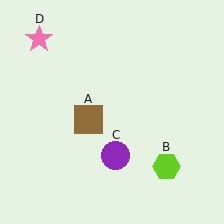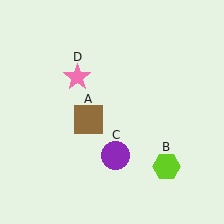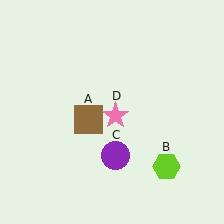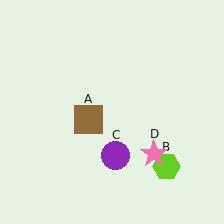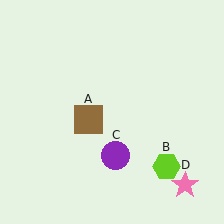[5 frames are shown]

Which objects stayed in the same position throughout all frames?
Brown square (object A) and lime hexagon (object B) and purple circle (object C) remained stationary.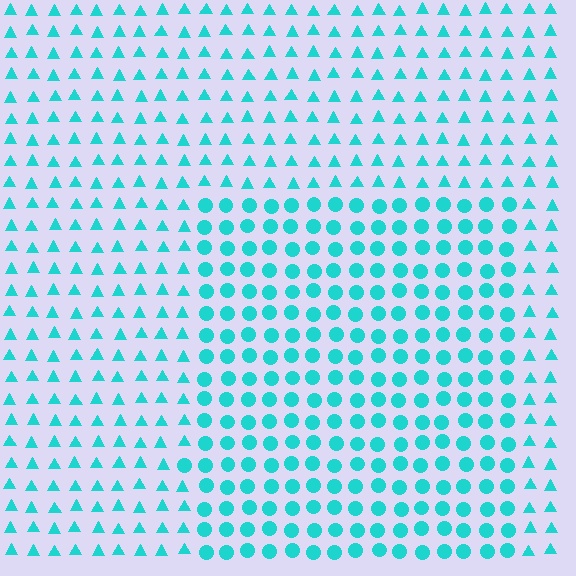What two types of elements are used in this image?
The image uses circles inside the rectangle region and triangles outside it.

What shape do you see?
I see a rectangle.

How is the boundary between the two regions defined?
The boundary is defined by a change in element shape: circles inside vs. triangles outside. All elements share the same color and spacing.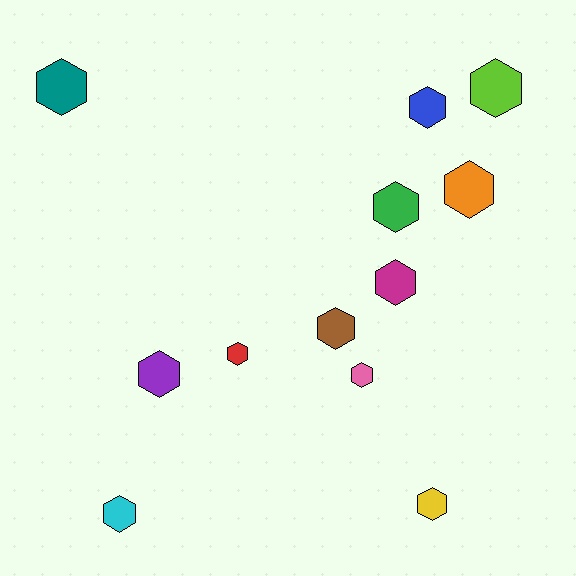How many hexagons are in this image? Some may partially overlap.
There are 12 hexagons.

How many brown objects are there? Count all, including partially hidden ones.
There is 1 brown object.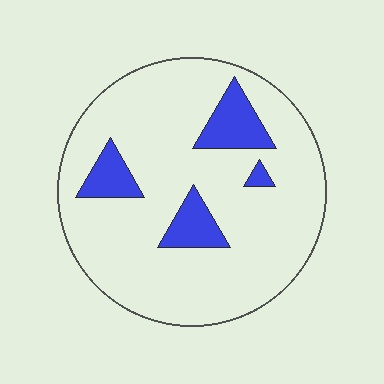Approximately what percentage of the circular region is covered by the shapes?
Approximately 15%.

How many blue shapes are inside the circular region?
4.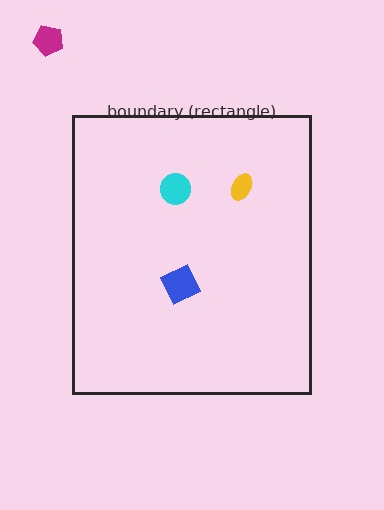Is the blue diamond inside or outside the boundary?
Inside.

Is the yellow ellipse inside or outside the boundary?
Inside.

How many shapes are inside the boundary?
3 inside, 1 outside.